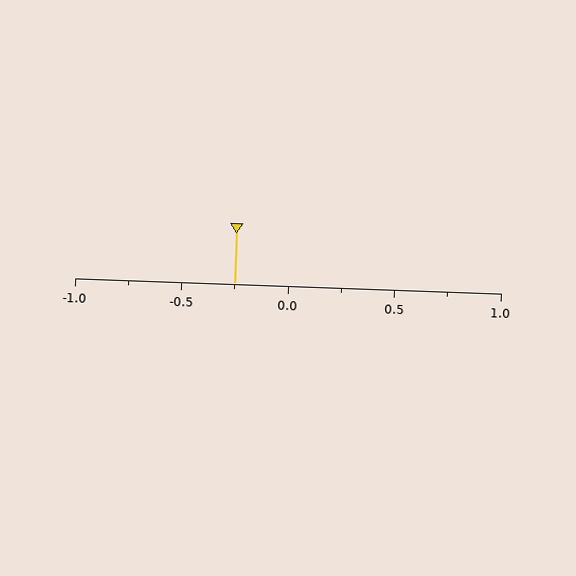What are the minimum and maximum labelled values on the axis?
The axis runs from -1.0 to 1.0.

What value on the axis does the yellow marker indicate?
The marker indicates approximately -0.25.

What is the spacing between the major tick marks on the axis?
The major ticks are spaced 0.5 apart.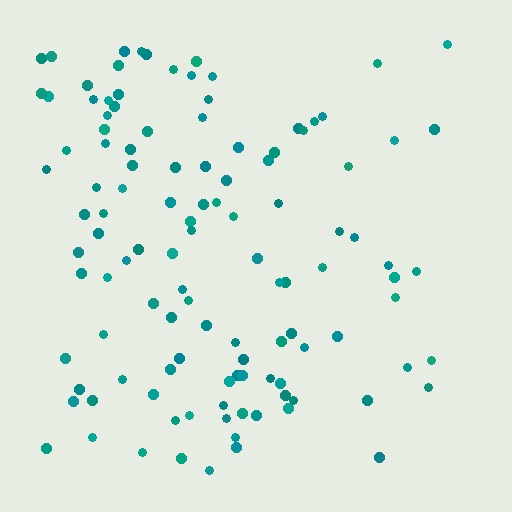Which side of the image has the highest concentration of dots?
The left.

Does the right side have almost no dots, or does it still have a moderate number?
Still a moderate number, just noticeably fewer than the left.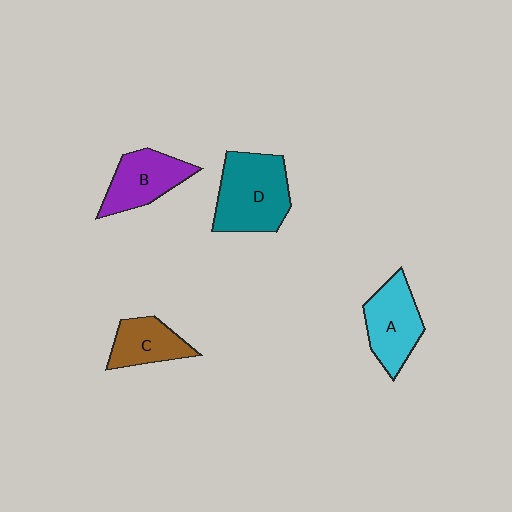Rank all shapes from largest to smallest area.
From largest to smallest: D (teal), A (cyan), B (purple), C (brown).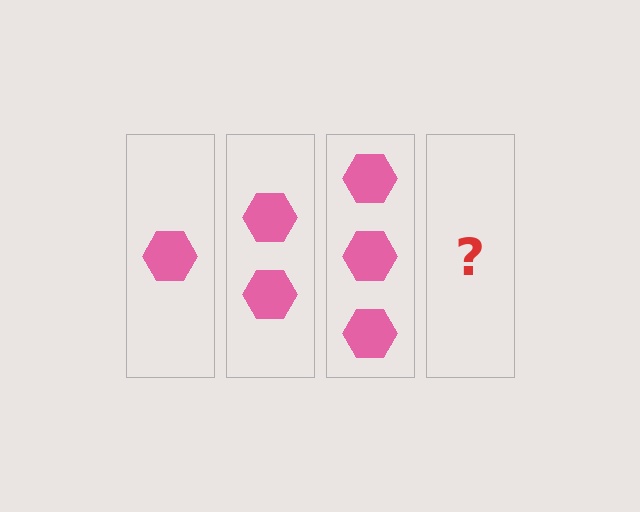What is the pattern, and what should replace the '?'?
The pattern is that each step adds one more hexagon. The '?' should be 4 hexagons.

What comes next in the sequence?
The next element should be 4 hexagons.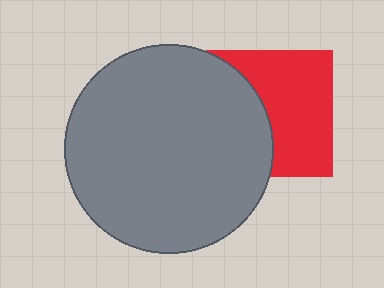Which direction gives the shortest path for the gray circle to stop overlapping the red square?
Moving left gives the shortest separation.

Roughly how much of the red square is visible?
About half of it is visible (roughly 58%).